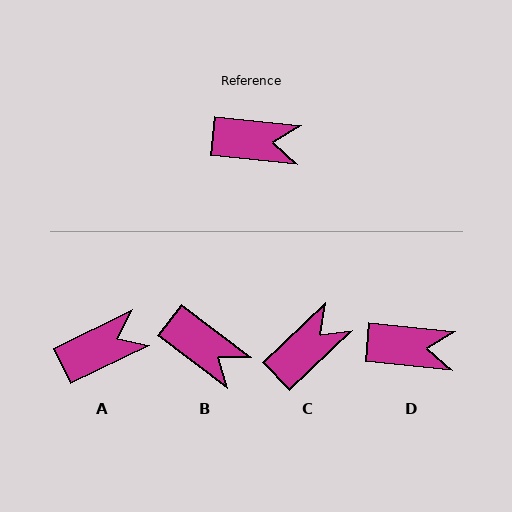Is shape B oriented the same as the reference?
No, it is off by about 32 degrees.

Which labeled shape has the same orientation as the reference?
D.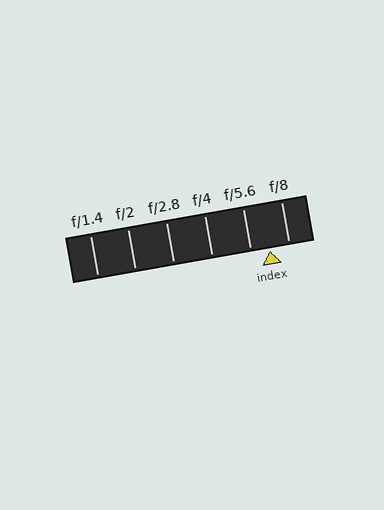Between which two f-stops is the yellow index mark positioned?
The index mark is between f/5.6 and f/8.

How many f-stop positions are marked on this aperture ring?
There are 6 f-stop positions marked.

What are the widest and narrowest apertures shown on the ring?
The widest aperture shown is f/1.4 and the narrowest is f/8.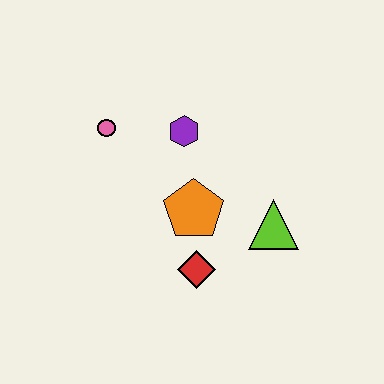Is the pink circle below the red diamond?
No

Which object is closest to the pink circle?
The purple hexagon is closest to the pink circle.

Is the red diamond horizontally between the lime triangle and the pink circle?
Yes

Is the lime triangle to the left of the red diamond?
No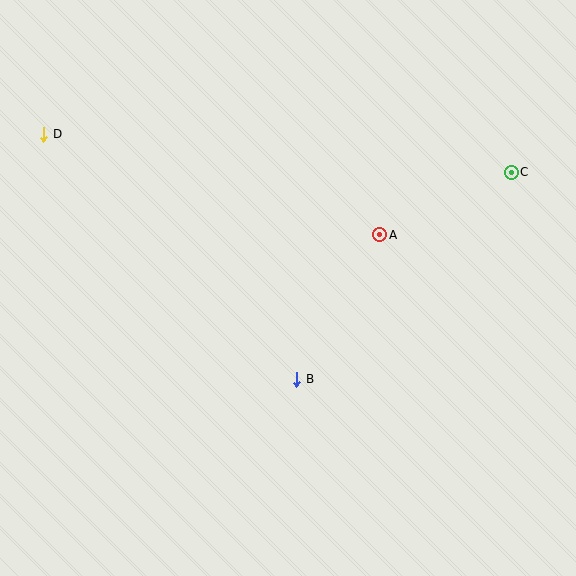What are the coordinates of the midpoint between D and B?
The midpoint between D and B is at (170, 257).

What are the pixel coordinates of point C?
Point C is at (511, 172).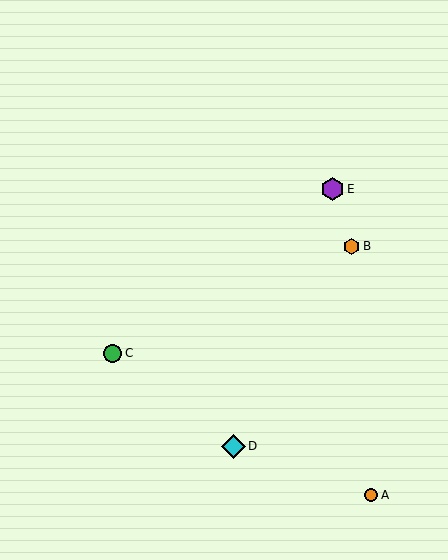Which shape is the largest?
The cyan diamond (labeled D) is the largest.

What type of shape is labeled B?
Shape B is an orange hexagon.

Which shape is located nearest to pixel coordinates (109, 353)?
The green circle (labeled C) at (112, 353) is nearest to that location.